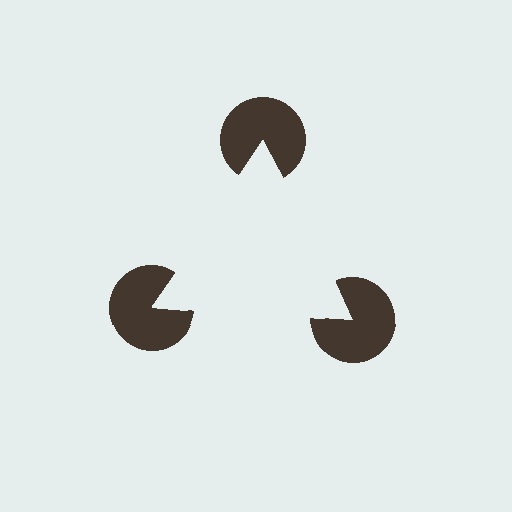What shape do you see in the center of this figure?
An illusory triangle — its edges are inferred from the aligned wedge cuts in the pac-man discs, not physically drawn.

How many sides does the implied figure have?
3 sides.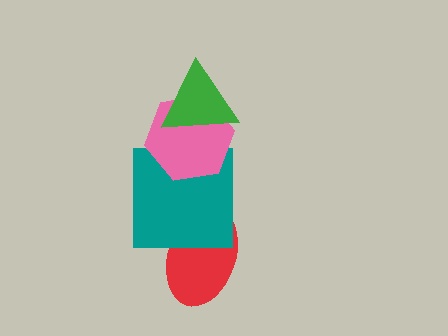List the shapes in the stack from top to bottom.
From top to bottom: the green triangle, the pink hexagon, the teal square, the red ellipse.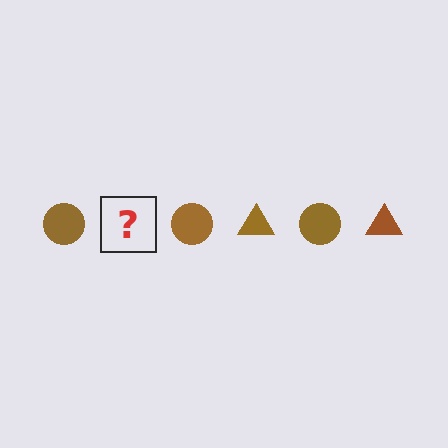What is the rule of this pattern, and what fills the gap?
The rule is that the pattern cycles through circle, triangle shapes in brown. The gap should be filled with a brown triangle.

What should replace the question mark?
The question mark should be replaced with a brown triangle.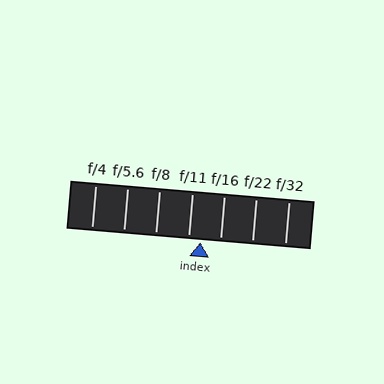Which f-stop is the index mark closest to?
The index mark is closest to f/11.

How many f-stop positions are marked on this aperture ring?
There are 7 f-stop positions marked.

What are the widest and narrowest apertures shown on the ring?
The widest aperture shown is f/4 and the narrowest is f/32.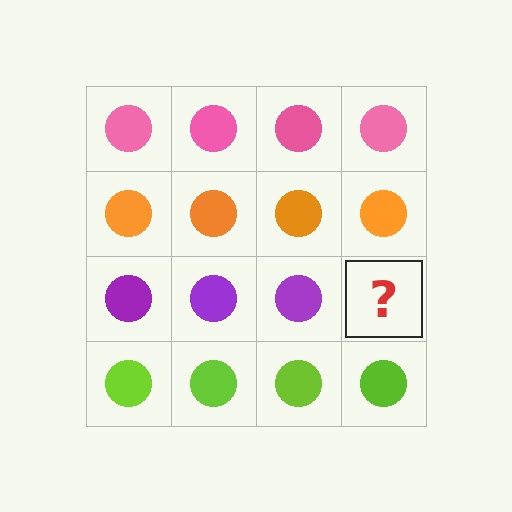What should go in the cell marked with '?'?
The missing cell should contain a purple circle.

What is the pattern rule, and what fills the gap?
The rule is that each row has a consistent color. The gap should be filled with a purple circle.